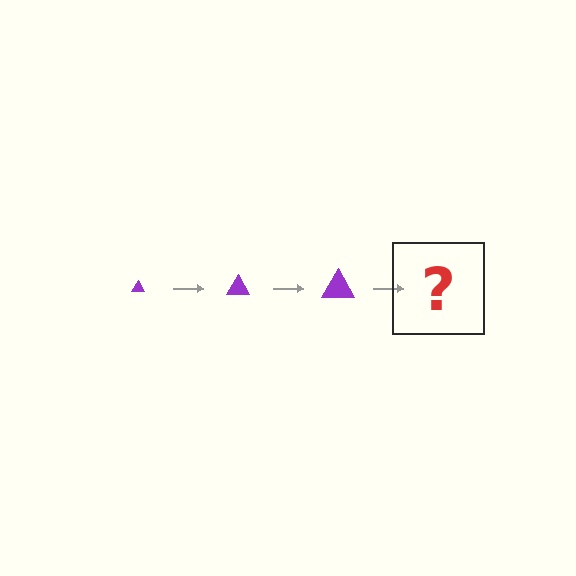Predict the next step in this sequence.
The next step is a purple triangle, larger than the previous one.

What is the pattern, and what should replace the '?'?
The pattern is that the triangle gets progressively larger each step. The '?' should be a purple triangle, larger than the previous one.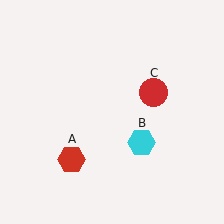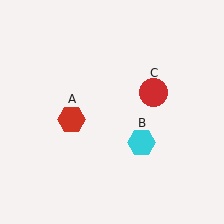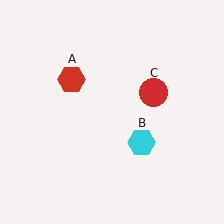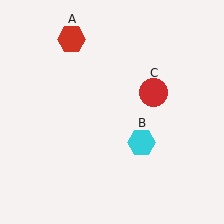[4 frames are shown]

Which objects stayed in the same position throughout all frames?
Cyan hexagon (object B) and red circle (object C) remained stationary.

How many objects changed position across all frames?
1 object changed position: red hexagon (object A).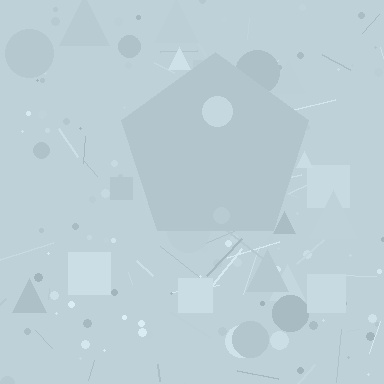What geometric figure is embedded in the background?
A pentagon is embedded in the background.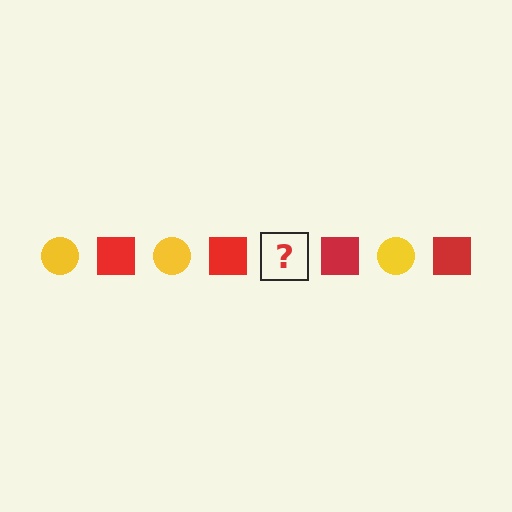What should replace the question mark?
The question mark should be replaced with a yellow circle.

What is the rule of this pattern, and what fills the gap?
The rule is that the pattern alternates between yellow circle and red square. The gap should be filled with a yellow circle.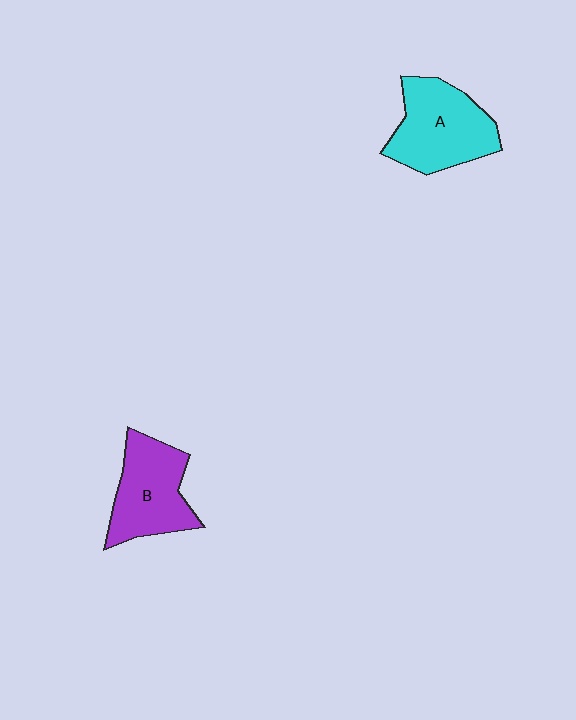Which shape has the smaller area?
Shape B (purple).